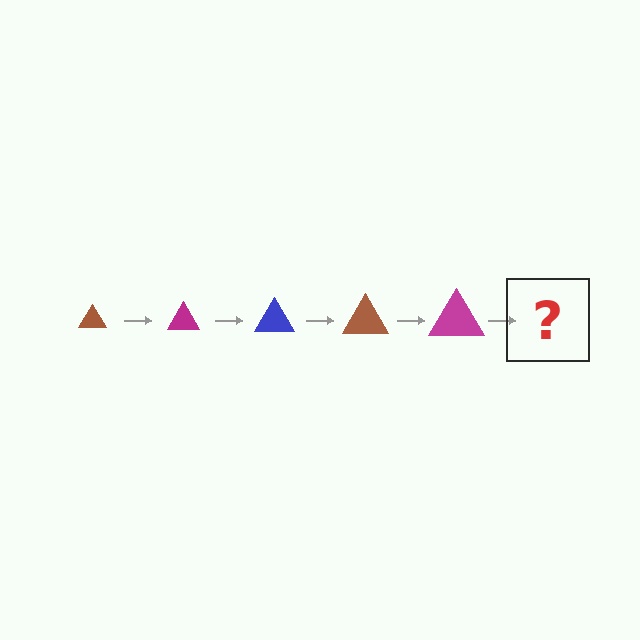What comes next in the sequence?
The next element should be a blue triangle, larger than the previous one.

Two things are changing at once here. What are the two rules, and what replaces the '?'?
The two rules are that the triangle grows larger each step and the color cycles through brown, magenta, and blue. The '?' should be a blue triangle, larger than the previous one.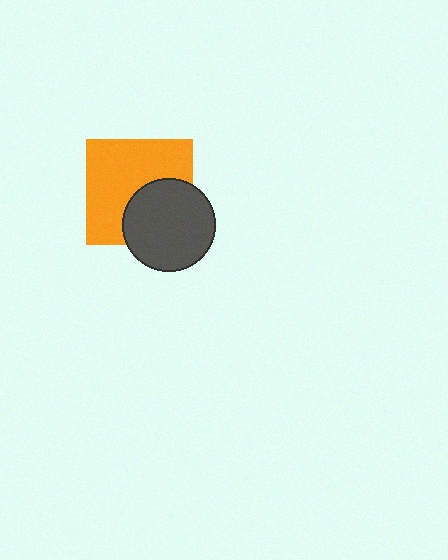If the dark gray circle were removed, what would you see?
You would see the complete orange square.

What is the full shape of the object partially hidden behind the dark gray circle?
The partially hidden object is an orange square.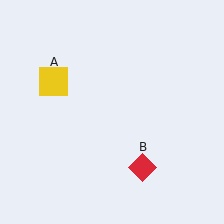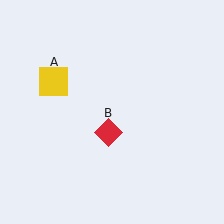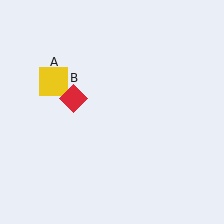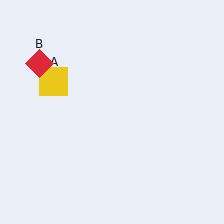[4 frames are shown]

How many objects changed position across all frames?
1 object changed position: red diamond (object B).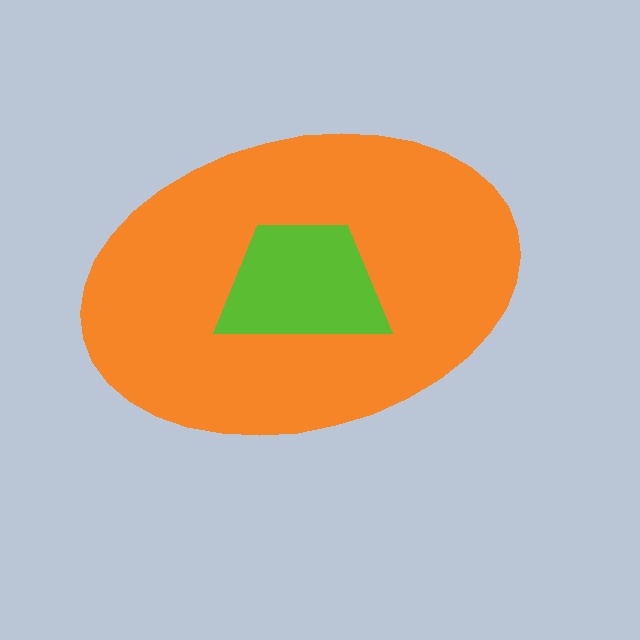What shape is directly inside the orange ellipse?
The lime trapezoid.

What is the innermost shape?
The lime trapezoid.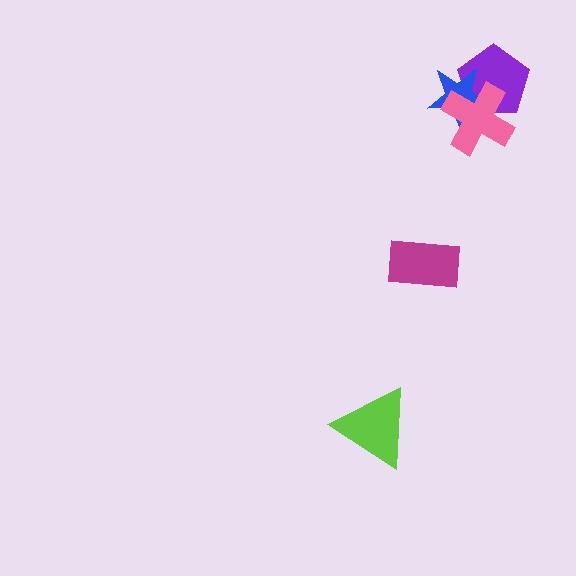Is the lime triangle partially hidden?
No, no other shape covers it.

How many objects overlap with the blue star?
2 objects overlap with the blue star.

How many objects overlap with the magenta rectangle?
0 objects overlap with the magenta rectangle.